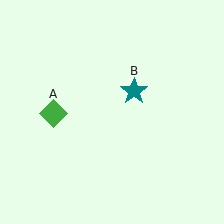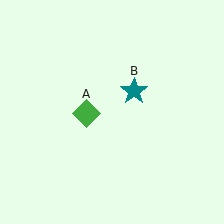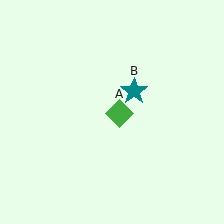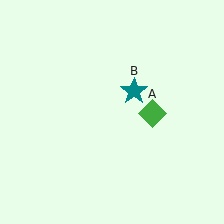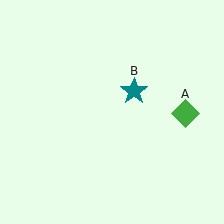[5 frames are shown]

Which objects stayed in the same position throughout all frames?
Teal star (object B) remained stationary.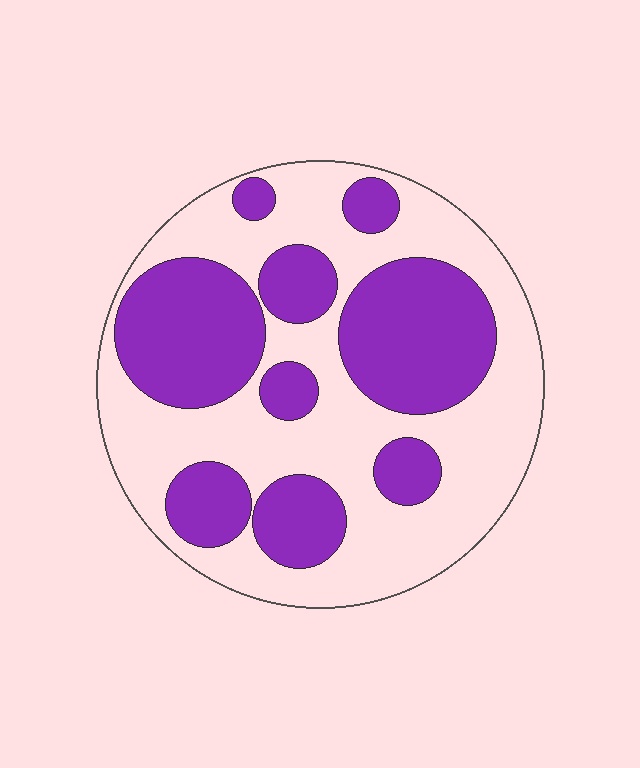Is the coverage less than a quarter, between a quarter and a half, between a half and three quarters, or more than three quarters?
Between a quarter and a half.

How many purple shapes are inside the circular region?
9.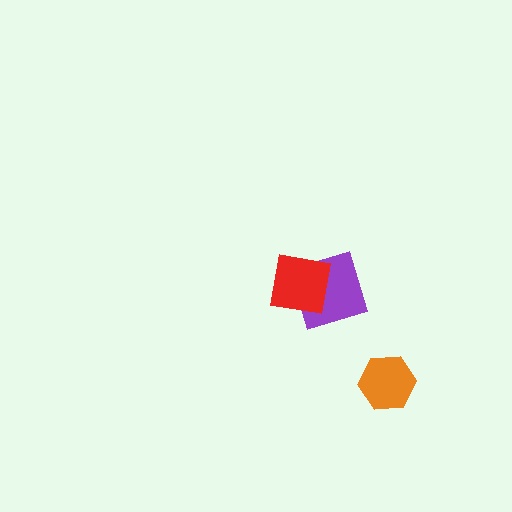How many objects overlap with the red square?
1 object overlaps with the red square.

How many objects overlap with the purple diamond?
1 object overlaps with the purple diamond.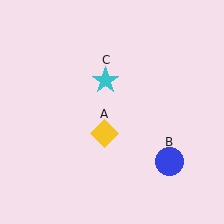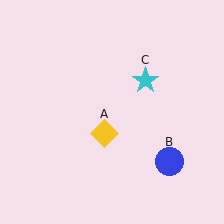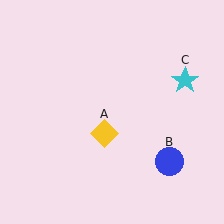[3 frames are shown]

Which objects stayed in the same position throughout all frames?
Yellow diamond (object A) and blue circle (object B) remained stationary.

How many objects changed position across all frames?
1 object changed position: cyan star (object C).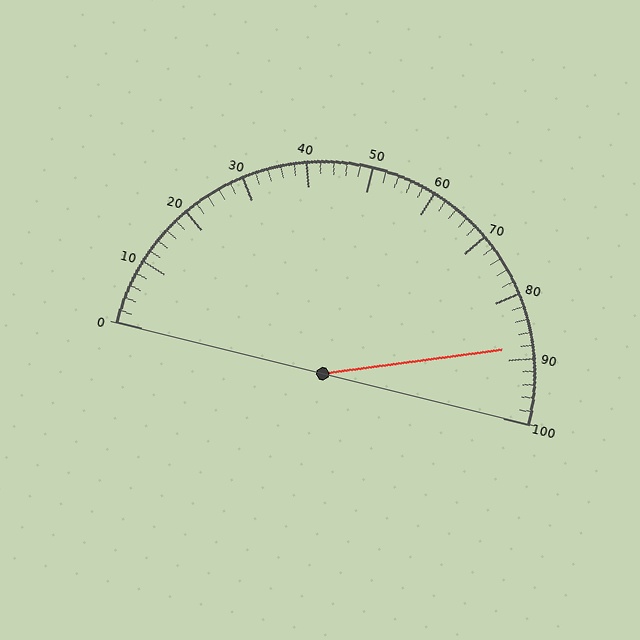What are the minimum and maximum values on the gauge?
The gauge ranges from 0 to 100.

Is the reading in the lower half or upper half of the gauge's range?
The reading is in the upper half of the range (0 to 100).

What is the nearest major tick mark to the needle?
The nearest major tick mark is 90.